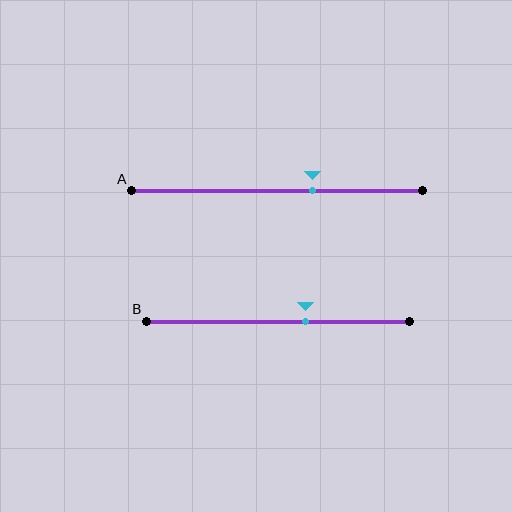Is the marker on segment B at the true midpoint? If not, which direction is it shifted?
No, the marker on segment B is shifted to the right by about 10% of the segment length.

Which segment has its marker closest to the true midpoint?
Segment B has its marker closest to the true midpoint.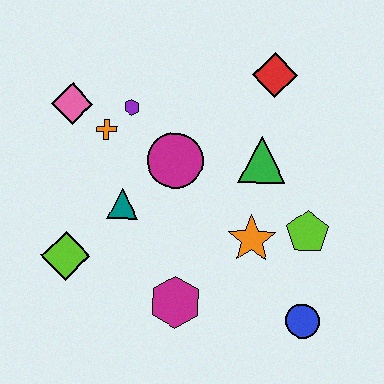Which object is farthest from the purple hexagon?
The blue circle is farthest from the purple hexagon.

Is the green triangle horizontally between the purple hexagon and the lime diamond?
No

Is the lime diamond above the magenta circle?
No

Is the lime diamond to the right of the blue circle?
No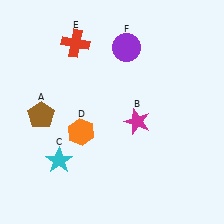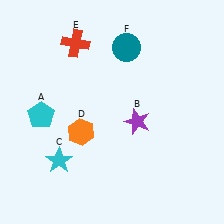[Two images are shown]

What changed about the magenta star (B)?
In Image 1, B is magenta. In Image 2, it changed to purple.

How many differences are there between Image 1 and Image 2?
There are 3 differences between the two images.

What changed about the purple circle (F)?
In Image 1, F is purple. In Image 2, it changed to teal.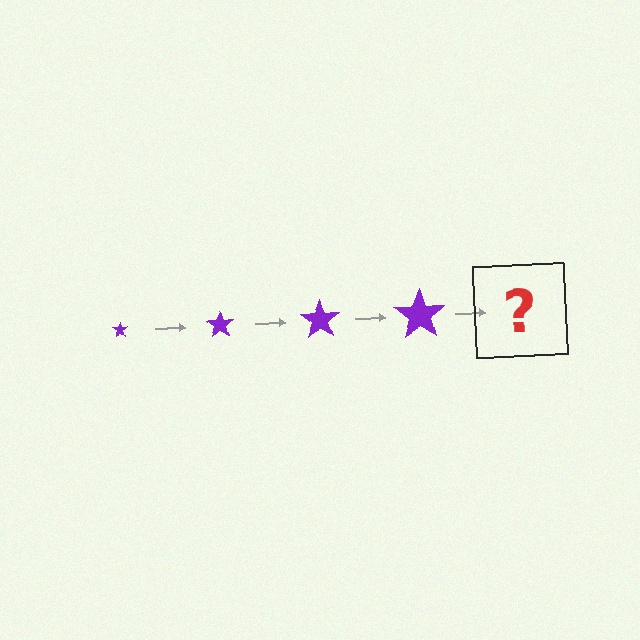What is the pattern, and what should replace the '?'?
The pattern is that the star gets progressively larger each step. The '?' should be a purple star, larger than the previous one.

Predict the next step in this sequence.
The next step is a purple star, larger than the previous one.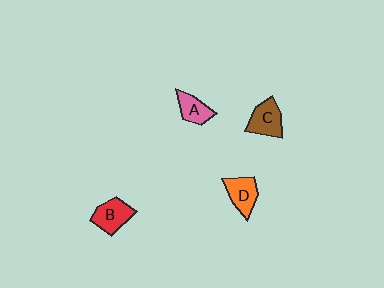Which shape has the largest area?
Shape C (brown).